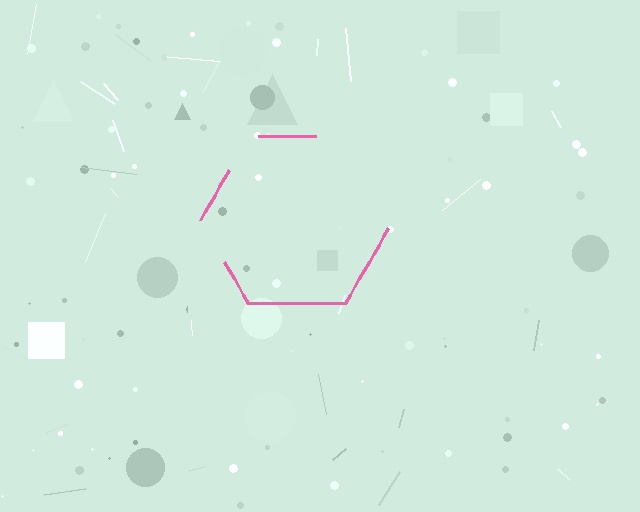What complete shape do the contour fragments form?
The contour fragments form a hexagon.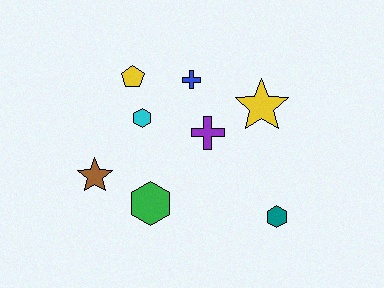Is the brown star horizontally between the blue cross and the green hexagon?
No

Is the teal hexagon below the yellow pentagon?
Yes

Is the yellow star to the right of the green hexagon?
Yes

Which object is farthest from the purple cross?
The brown star is farthest from the purple cross.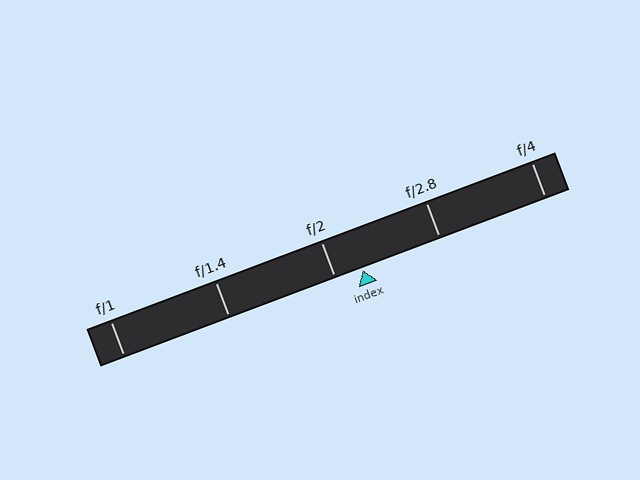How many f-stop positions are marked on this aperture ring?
There are 5 f-stop positions marked.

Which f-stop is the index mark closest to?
The index mark is closest to f/2.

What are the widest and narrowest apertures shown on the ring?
The widest aperture shown is f/1 and the narrowest is f/4.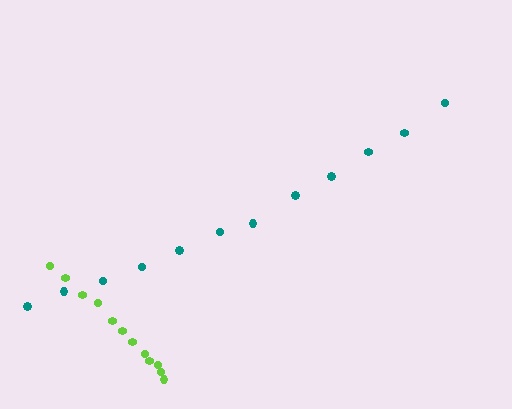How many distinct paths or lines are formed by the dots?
There are 2 distinct paths.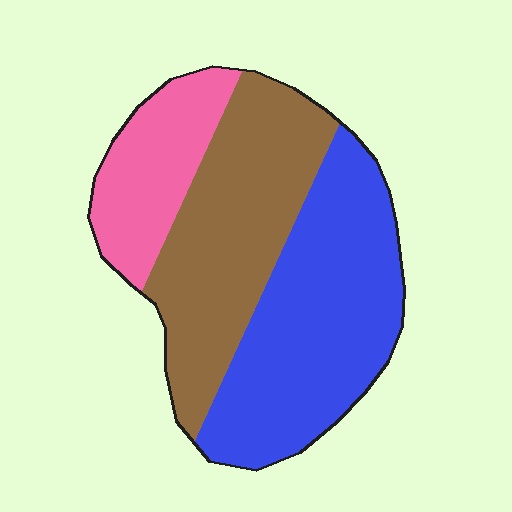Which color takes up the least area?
Pink, at roughly 20%.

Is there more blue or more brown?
Blue.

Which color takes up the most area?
Blue, at roughly 45%.